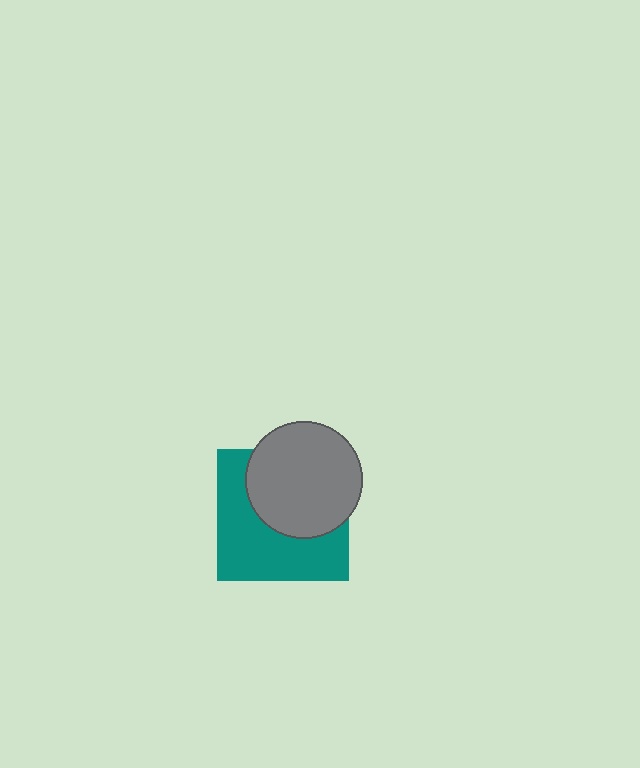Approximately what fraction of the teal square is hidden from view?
Roughly 47% of the teal square is hidden behind the gray circle.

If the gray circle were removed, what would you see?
You would see the complete teal square.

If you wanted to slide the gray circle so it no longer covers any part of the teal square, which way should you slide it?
Slide it toward the upper-right — that is the most direct way to separate the two shapes.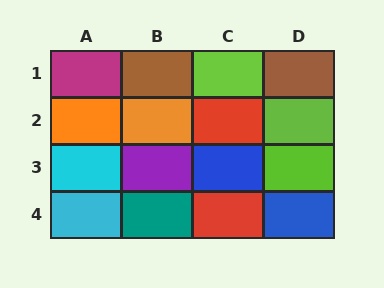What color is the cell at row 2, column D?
Lime.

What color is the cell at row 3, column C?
Blue.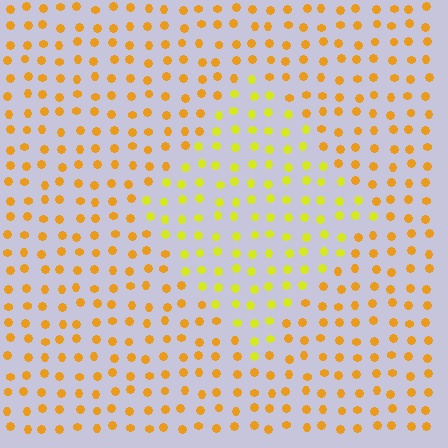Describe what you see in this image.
The image is filled with small orange elements in a uniform arrangement. A diamond-shaped region is visible where the elements are tinted to a slightly different hue, forming a subtle color boundary.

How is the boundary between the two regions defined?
The boundary is defined purely by a slight shift in hue (about 30 degrees). Spacing, size, and orientation are identical on both sides.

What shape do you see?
I see a diamond.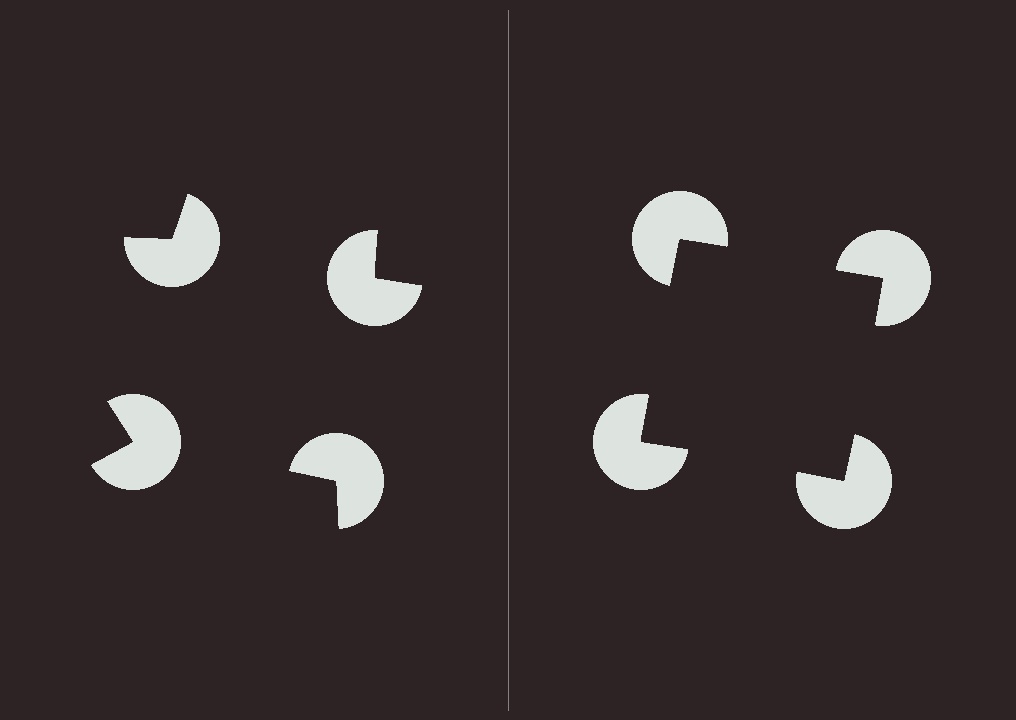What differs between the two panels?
The pac-man discs are positioned identically on both sides; only the wedge orientations differ. On the right they align to a square; on the left they are misaligned.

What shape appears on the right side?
An illusory square.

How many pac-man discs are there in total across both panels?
8 — 4 on each side.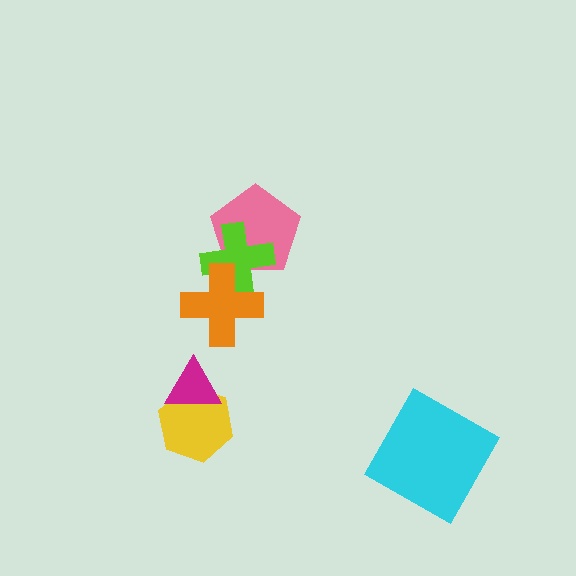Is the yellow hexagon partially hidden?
Yes, it is partially covered by another shape.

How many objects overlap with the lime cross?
2 objects overlap with the lime cross.